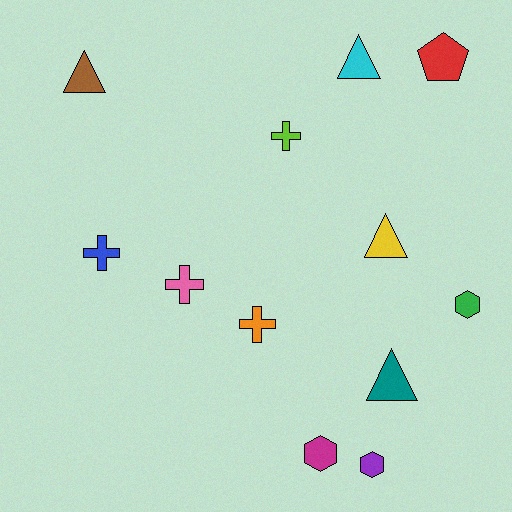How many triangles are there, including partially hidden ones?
There are 4 triangles.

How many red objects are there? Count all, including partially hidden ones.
There is 1 red object.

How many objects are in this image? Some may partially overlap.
There are 12 objects.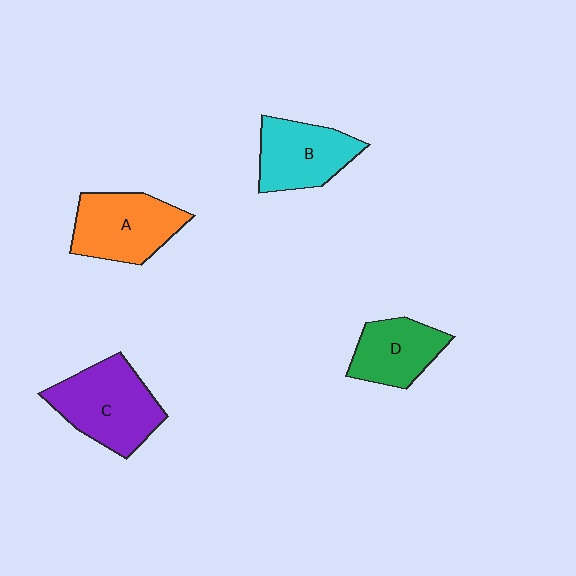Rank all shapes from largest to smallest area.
From largest to smallest: C (purple), A (orange), B (cyan), D (green).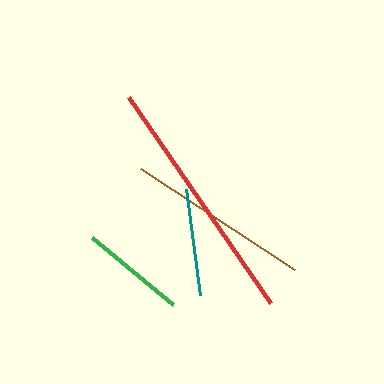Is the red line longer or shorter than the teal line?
The red line is longer than the teal line.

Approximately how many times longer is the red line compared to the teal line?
The red line is approximately 2.3 times the length of the teal line.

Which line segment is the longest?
The red line is the longest at approximately 250 pixels.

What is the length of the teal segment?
The teal segment is approximately 106 pixels long.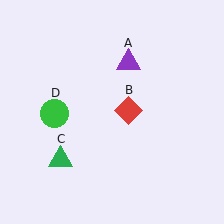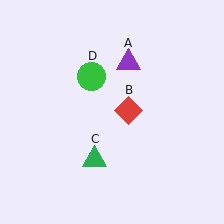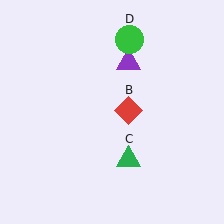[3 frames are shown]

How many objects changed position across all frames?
2 objects changed position: green triangle (object C), green circle (object D).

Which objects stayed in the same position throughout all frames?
Purple triangle (object A) and red diamond (object B) remained stationary.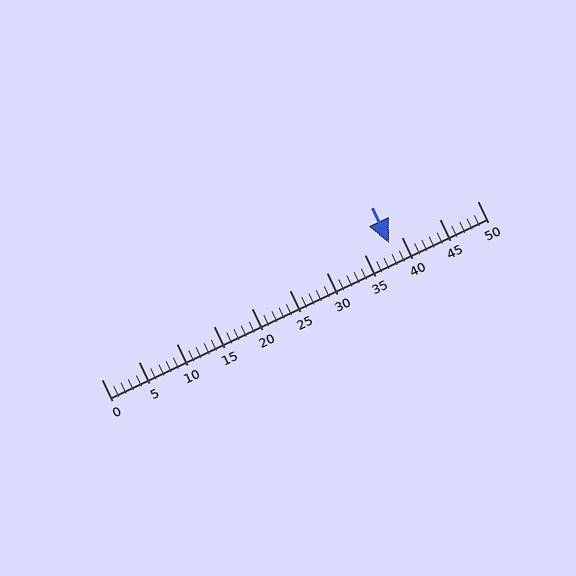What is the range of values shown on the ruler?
The ruler shows values from 0 to 50.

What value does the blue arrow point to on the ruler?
The blue arrow points to approximately 38.